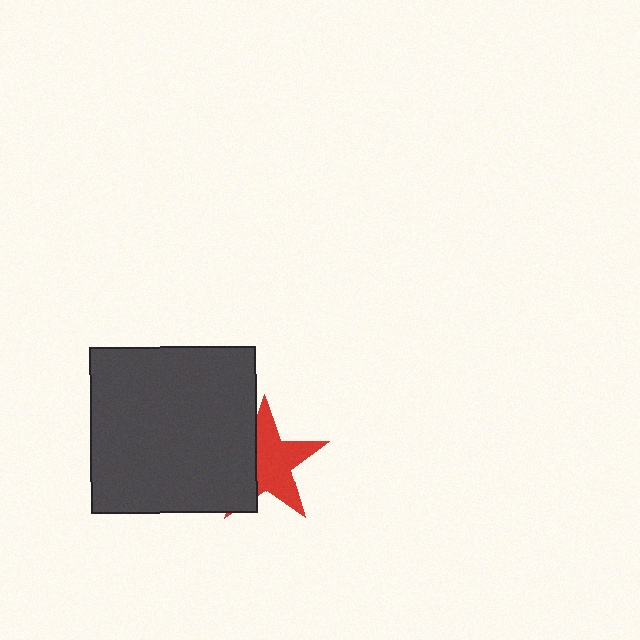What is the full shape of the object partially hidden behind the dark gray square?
The partially hidden object is a red star.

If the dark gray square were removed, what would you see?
You would see the complete red star.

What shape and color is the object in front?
The object in front is a dark gray square.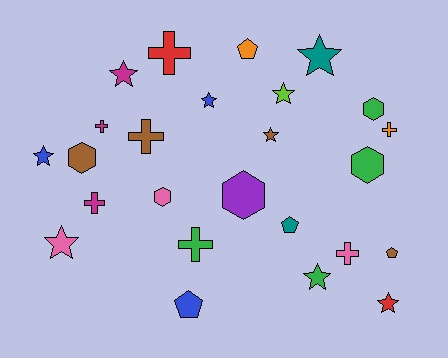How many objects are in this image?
There are 25 objects.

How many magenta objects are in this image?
There are 3 magenta objects.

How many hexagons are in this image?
There are 5 hexagons.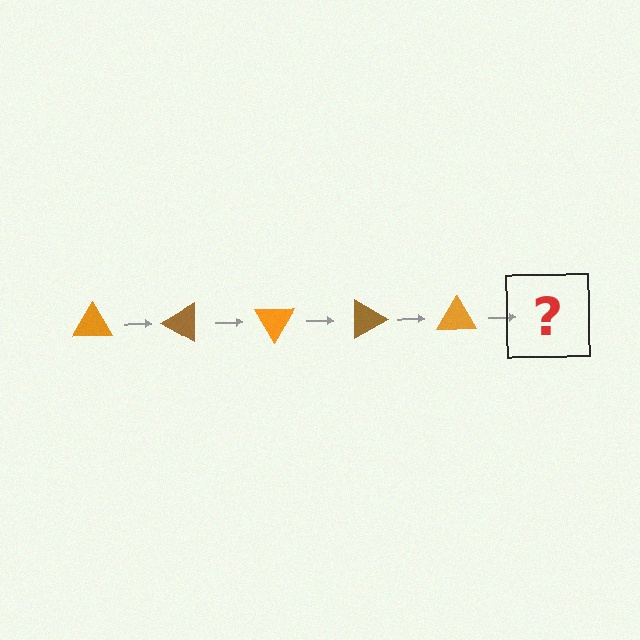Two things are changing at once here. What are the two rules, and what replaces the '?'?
The two rules are that it rotates 30 degrees each step and the color cycles through orange and brown. The '?' should be a brown triangle, rotated 150 degrees from the start.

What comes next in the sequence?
The next element should be a brown triangle, rotated 150 degrees from the start.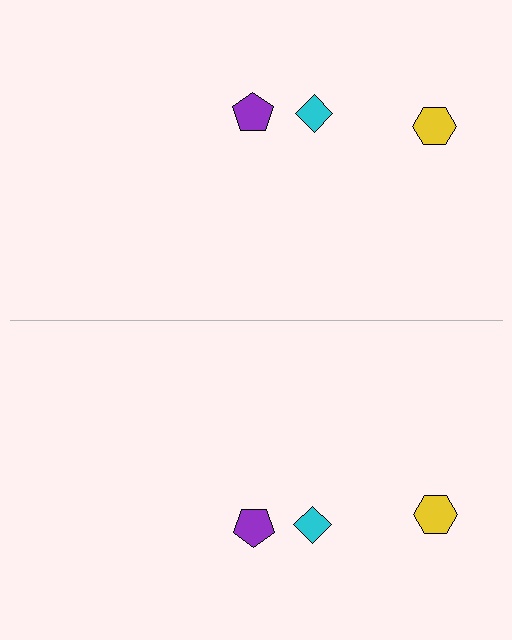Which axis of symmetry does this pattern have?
The pattern has a horizontal axis of symmetry running through the center of the image.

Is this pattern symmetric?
Yes, this pattern has bilateral (reflection) symmetry.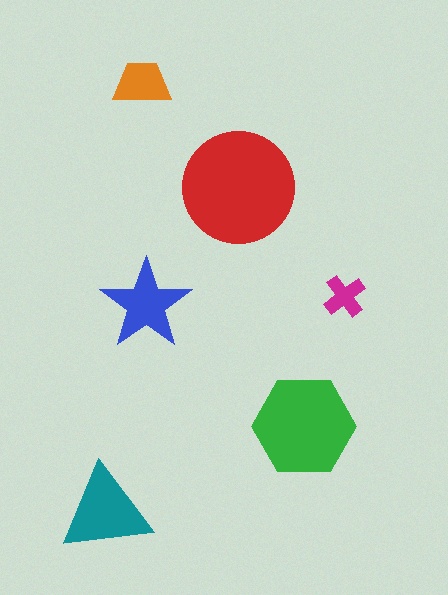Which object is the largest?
The red circle.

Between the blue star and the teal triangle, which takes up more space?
The teal triangle.